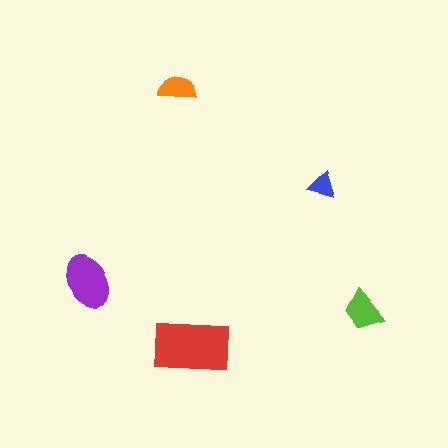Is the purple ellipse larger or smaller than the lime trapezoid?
Larger.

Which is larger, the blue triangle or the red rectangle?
The red rectangle.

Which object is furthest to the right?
The lime trapezoid is rightmost.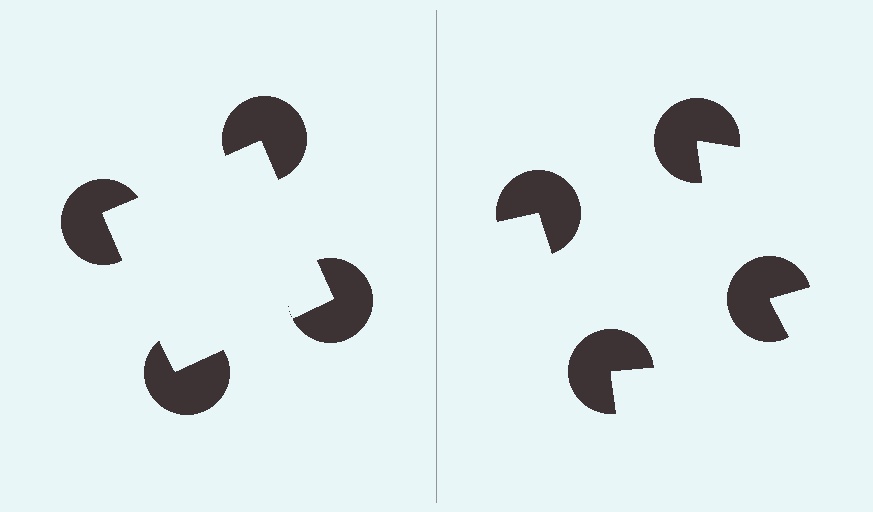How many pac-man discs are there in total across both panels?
8 — 4 on each side.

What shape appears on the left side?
An illusory square.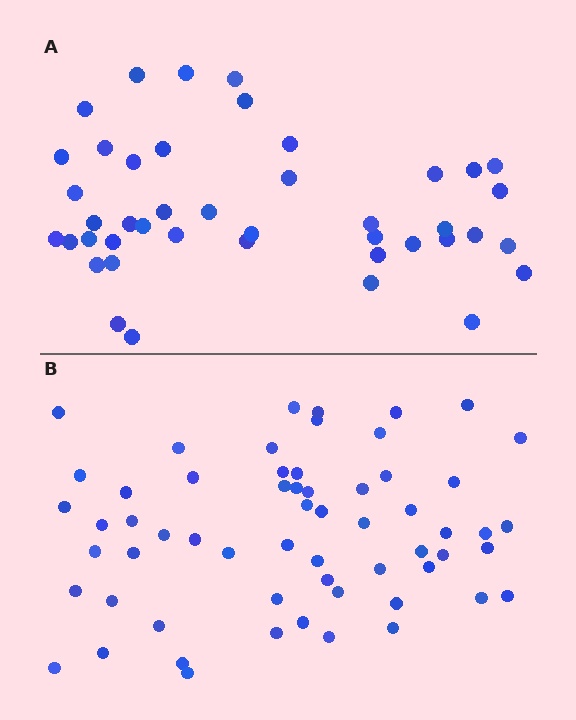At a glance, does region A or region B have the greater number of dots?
Region B (the bottom region) has more dots.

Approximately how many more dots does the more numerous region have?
Region B has approximately 15 more dots than region A.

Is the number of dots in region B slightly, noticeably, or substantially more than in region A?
Region B has noticeably more, but not dramatically so. The ratio is roughly 1.4 to 1.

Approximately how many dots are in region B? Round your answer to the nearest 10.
About 60 dots.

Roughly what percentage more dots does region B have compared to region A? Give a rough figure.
About 40% more.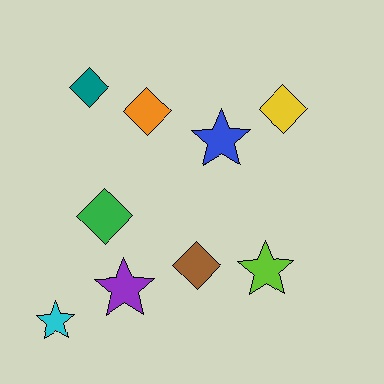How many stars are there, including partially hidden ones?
There are 4 stars.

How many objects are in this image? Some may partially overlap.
There are 9 objects.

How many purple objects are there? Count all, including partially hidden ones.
There is 1 purple object.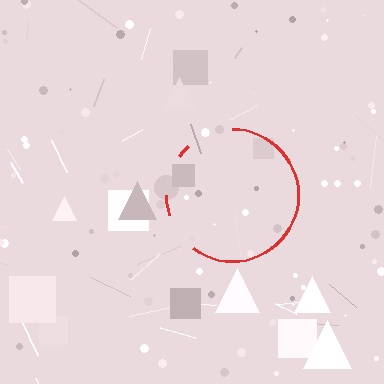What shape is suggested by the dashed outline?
The dashed outline suggests a circle.